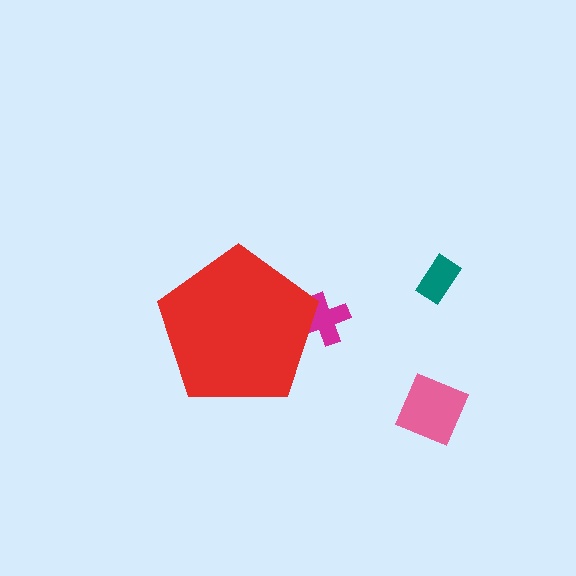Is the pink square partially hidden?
No, the pink square is fully visible.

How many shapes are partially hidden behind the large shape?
1 shape is partially hidden.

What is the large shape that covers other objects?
A red pentagon.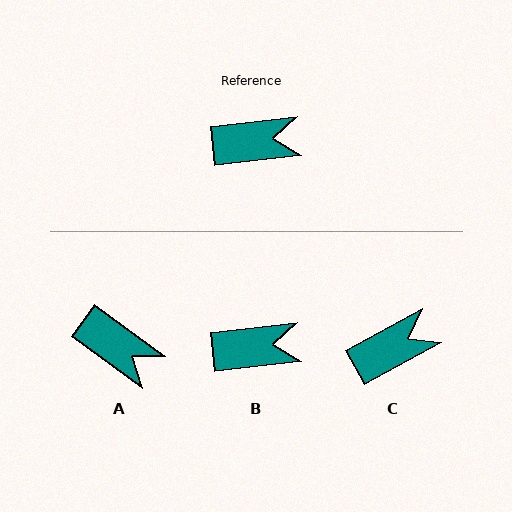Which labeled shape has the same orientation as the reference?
B.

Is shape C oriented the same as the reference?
No, it is off by about 22 degrees.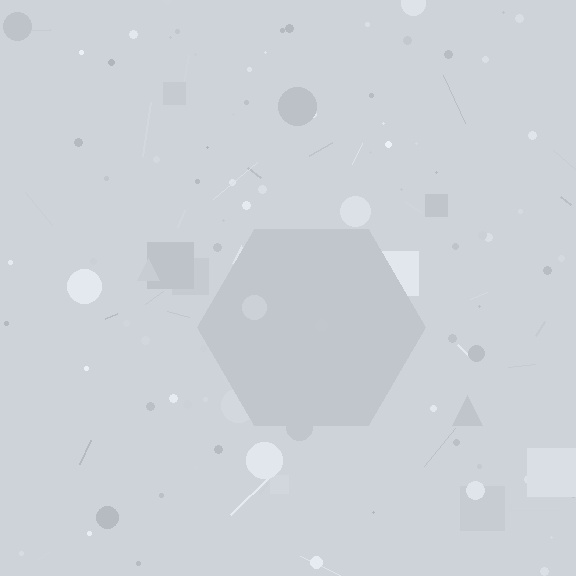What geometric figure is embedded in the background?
A hexagon is embedded in the background.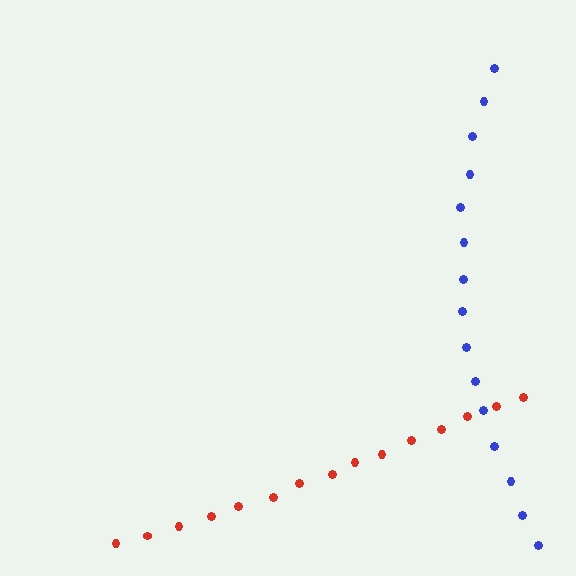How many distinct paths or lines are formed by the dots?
There are 2 distinct paths.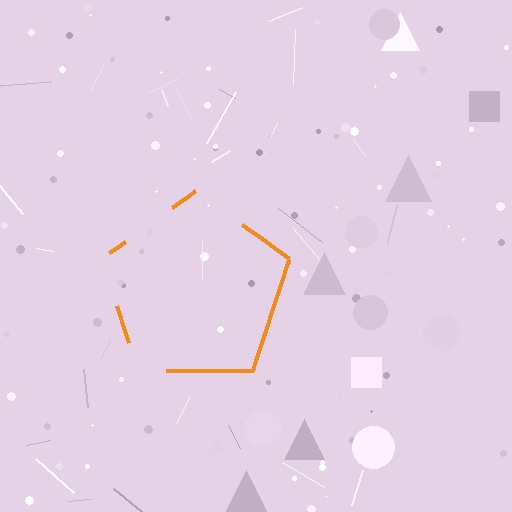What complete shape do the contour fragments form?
The contour fragments form a pentagon.